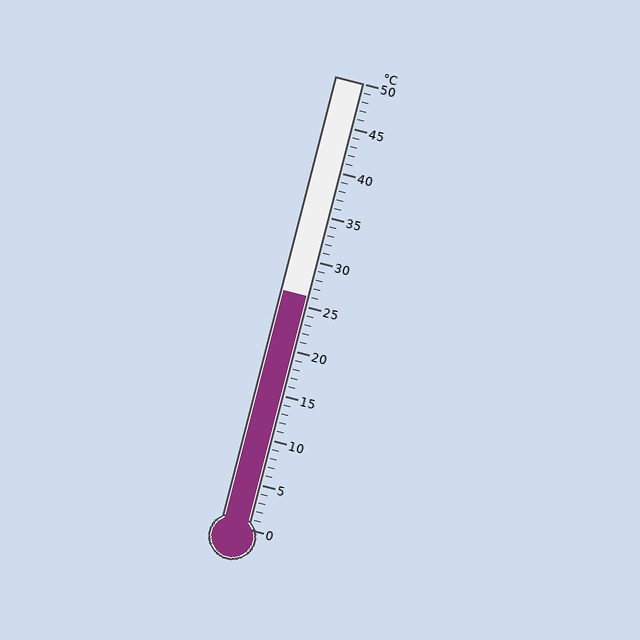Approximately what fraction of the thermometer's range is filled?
The thermometer is filled to approximately 50% of its range.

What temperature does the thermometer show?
The thermometer shows approximately 26°C.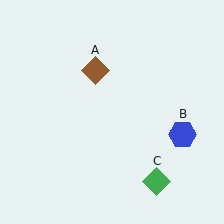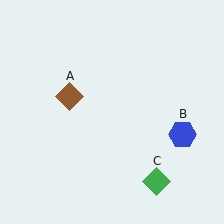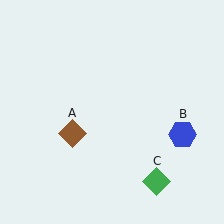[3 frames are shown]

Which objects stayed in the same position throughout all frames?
Blue hexagon (object B) and green diamond (object C) remained stationary.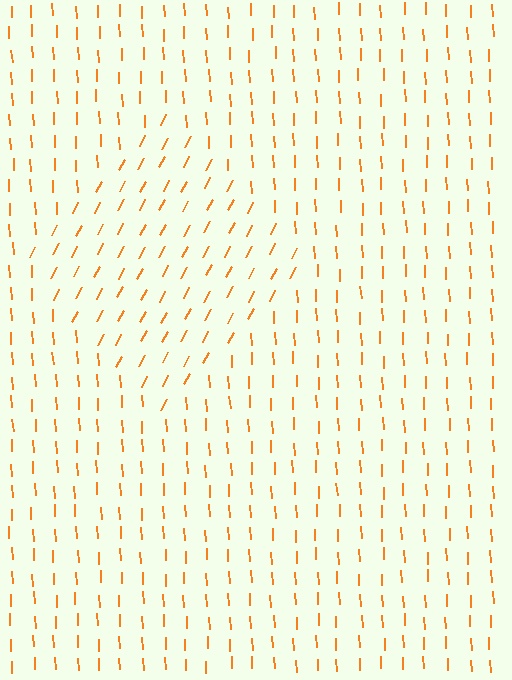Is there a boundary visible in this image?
Yes, there is a texture boundary formed by a change in line orientation.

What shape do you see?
I see a diamond.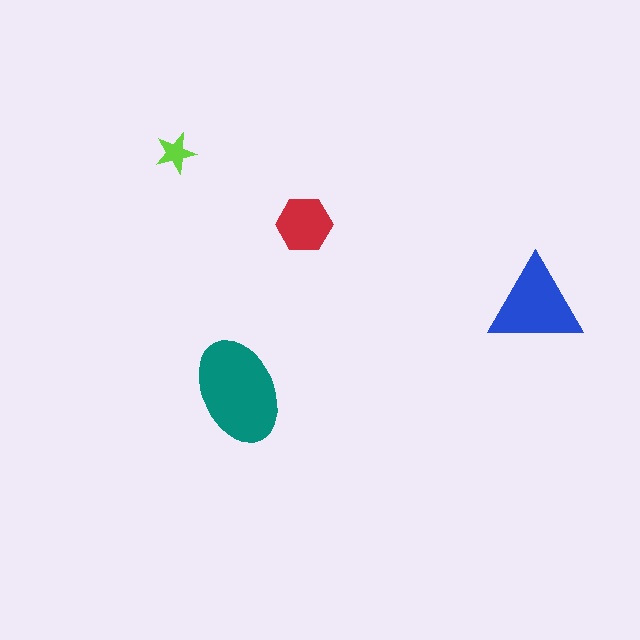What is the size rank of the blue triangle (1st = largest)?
2nd.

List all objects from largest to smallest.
The teal ellipse, the blue triangle, the red hexagon, the lime star.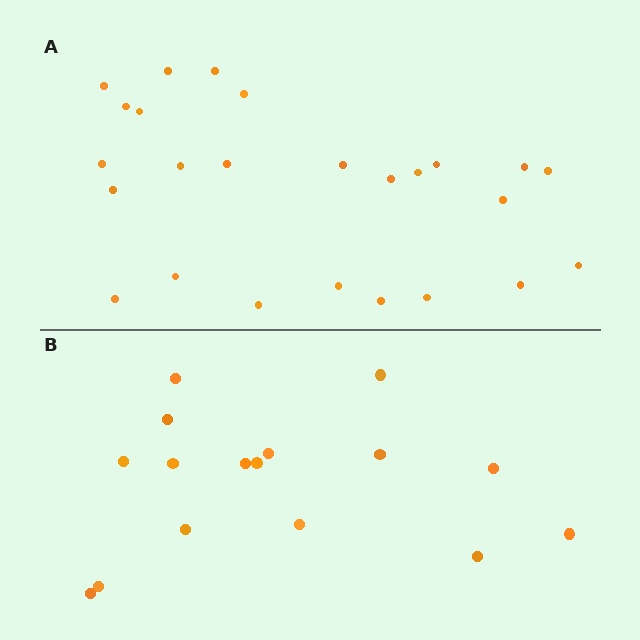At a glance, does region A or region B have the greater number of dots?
Region A (the top region) has more dots.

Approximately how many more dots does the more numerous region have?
Region A has roughly 8 or so more dots than region B.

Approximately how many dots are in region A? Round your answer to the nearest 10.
About 20 dots. (The exact count is 25, which rounds to 20.)